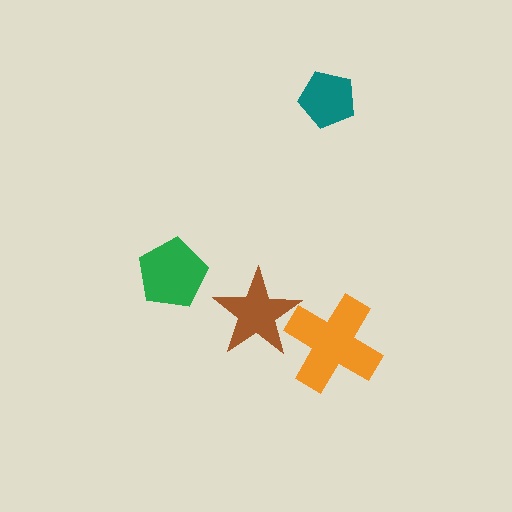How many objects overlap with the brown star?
1 object overlaps with the brown star.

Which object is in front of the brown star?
The orange cross is in front of the brown star.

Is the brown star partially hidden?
Yes, it is partially covered by another shape.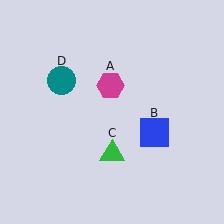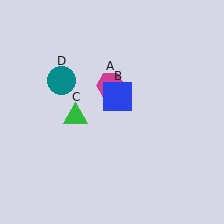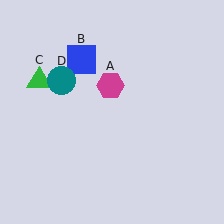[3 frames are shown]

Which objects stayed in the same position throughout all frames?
Magenta hexagon (object A) and teal circle (object D) remained stationary.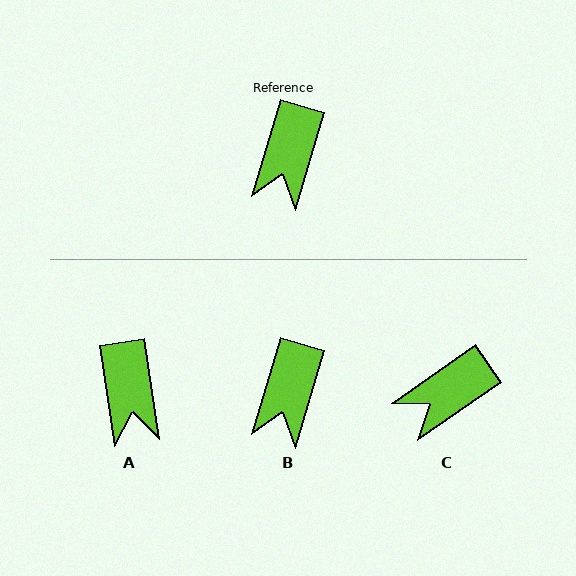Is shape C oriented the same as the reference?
No, it is off by about 38 degrees.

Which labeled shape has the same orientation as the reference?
B.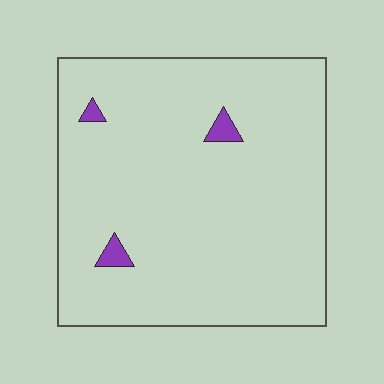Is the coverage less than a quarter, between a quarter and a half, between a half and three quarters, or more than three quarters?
Less than a quarter.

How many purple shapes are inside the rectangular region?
3.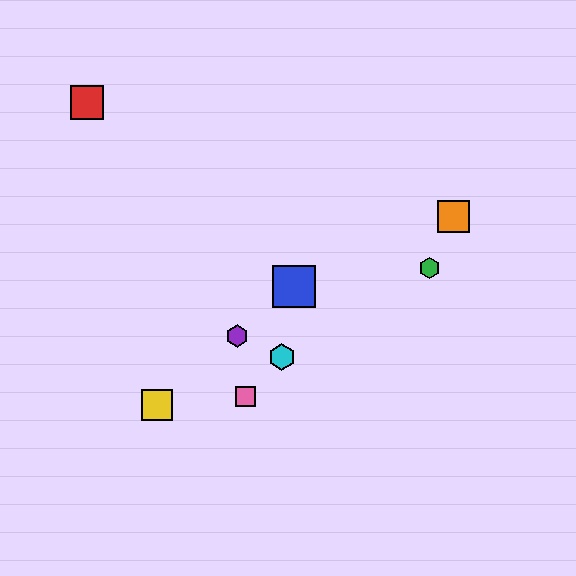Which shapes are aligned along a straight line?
The blue square, the yellow square, the purple hexagon are aligned along a straight line.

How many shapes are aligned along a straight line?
3 shapes (the blue square, the yellow square, the purple hexagon) are aligned along a straight line.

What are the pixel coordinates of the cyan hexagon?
The cyan hexagon is at (282, 357).